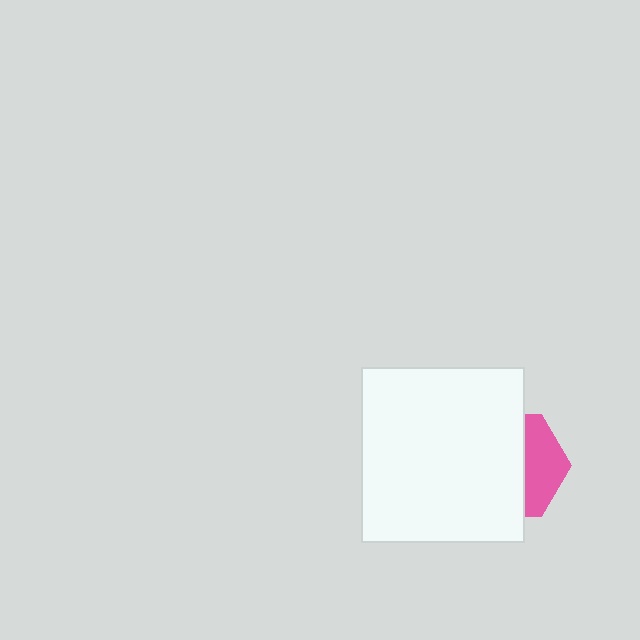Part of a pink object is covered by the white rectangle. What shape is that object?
It is a hexagon.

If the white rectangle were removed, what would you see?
You would see the complete pink hexagon.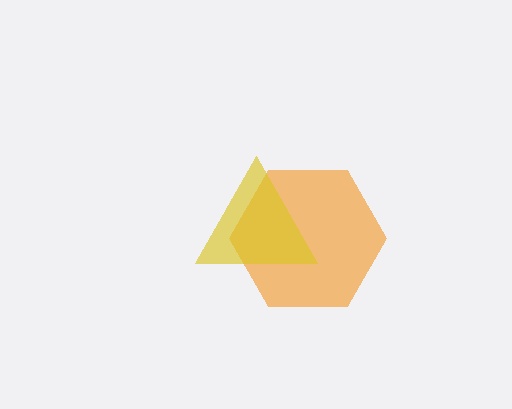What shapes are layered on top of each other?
The layered shapes are: an orange hexagon, a yellow triangle.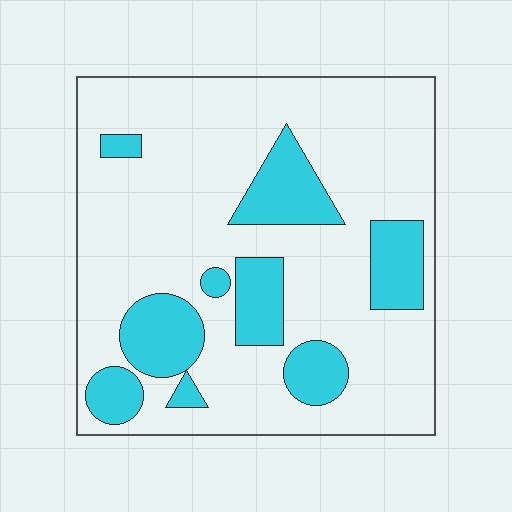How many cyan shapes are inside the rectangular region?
9.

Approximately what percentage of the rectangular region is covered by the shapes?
Approximately 25%.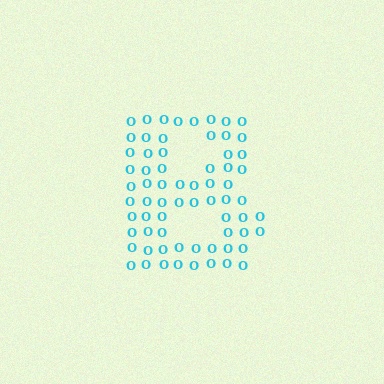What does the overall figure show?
The overall figure shows the letter B.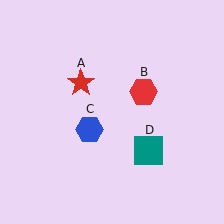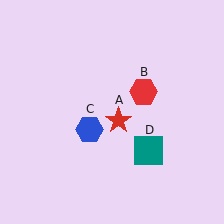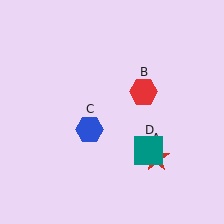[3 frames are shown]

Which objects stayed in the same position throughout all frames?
Red hexagon (object B) and blue hexagon (object C) and teal square (object D) remained stationary.